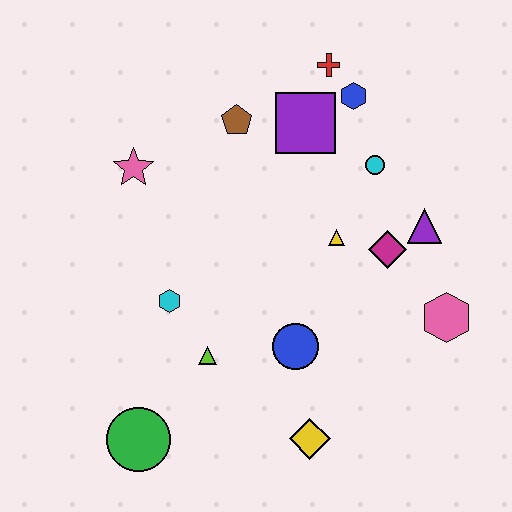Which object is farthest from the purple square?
The green circle is farthest from the purple square.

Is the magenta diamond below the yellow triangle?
Yes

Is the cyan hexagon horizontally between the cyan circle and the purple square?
No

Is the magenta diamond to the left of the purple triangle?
Yes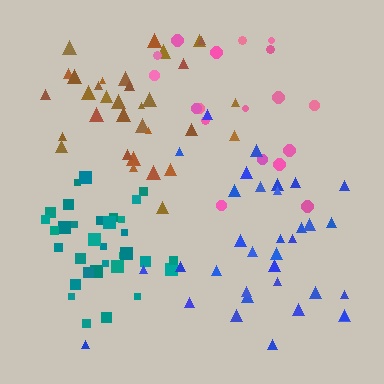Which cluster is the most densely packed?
Teal.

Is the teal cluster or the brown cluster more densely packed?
Teal.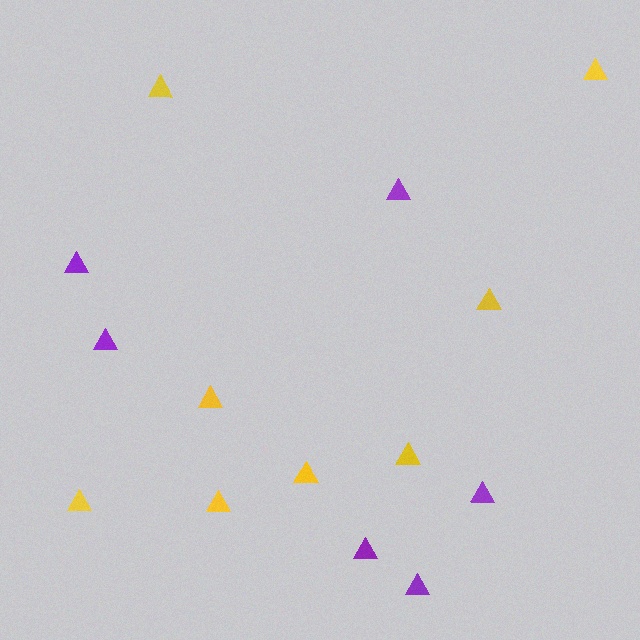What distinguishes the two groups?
There are 2 groups: one group of yellow triangles (8) and one group of purple triangles (6).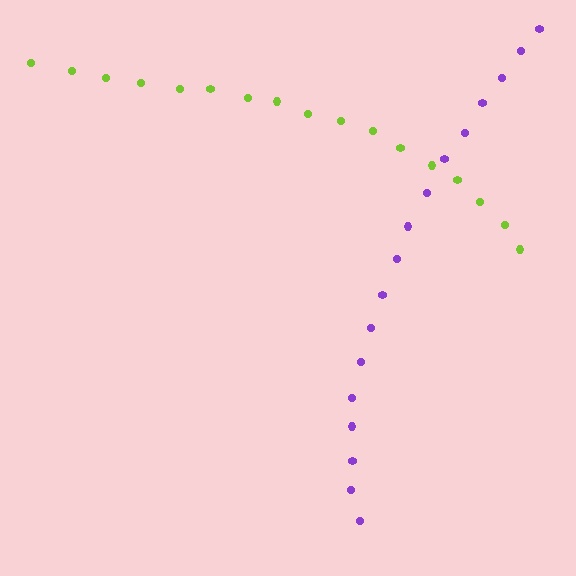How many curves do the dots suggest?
There are 2 distinct paths.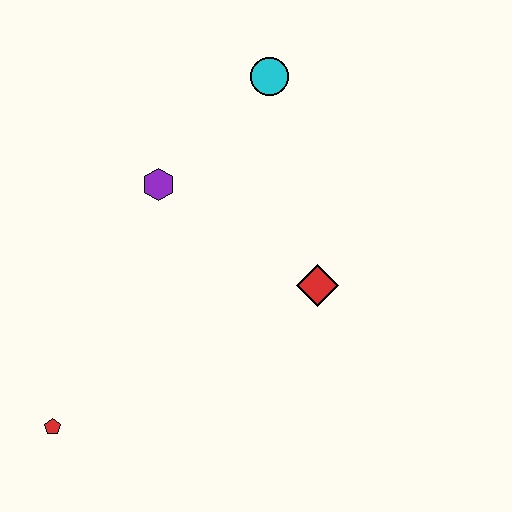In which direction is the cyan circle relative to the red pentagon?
The cyan circle is above the red pentagon.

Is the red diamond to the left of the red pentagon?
No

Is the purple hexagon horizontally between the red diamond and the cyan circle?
No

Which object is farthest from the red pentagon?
The cyan circle is farthest from the red pentagon.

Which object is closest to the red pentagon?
The purple hexagon is closest to the red pentagon.